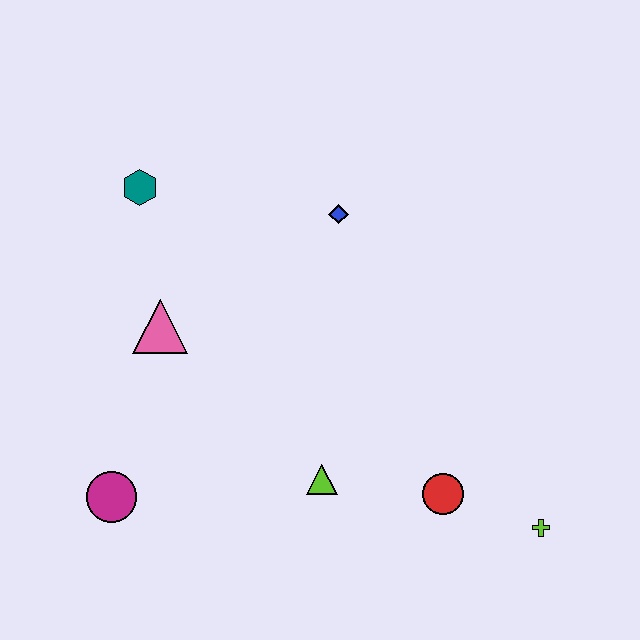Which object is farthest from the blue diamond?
The lime cross is farthest from the blue diamond.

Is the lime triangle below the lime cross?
No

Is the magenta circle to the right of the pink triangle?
No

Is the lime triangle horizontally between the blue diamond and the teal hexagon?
Yes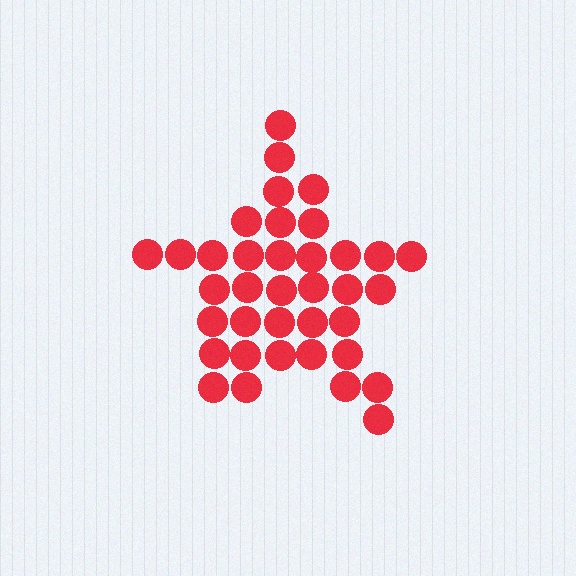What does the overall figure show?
The overall figure shows a star.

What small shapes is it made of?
It is made of small circles.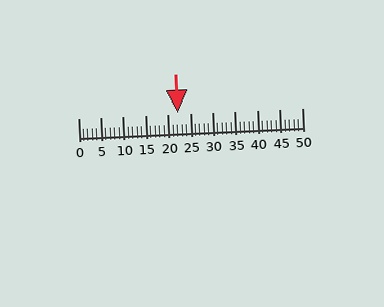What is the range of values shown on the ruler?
The ruler shows values from 0 to 50.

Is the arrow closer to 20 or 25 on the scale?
The arrow is closer to 20.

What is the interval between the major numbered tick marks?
The major tick marks are spaced 5 units apart.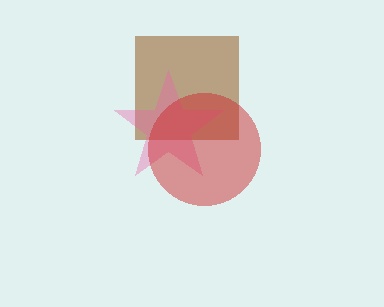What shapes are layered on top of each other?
The layered shapes are: a brown square, a pink star, a red circle.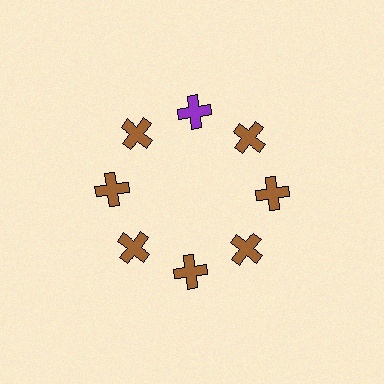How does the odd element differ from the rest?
It has a different color: purple instead of brown.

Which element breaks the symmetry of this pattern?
The purple cross at roughly the 12 o'clock position breaks the symmetry. All other shapes are brown crosses.